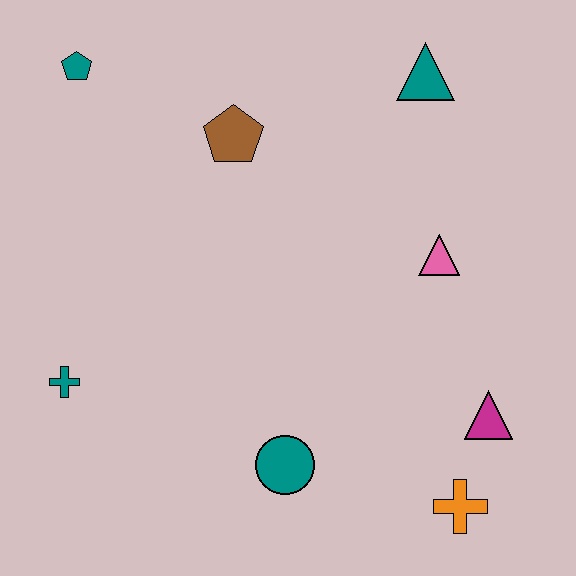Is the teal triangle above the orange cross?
Yes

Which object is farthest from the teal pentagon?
The orange cross is farthest from the teal pentagon.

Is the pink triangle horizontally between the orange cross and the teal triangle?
Yes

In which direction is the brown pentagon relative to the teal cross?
The brown pentagon is above the teal cross.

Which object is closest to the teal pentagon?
The brown pentagon is closest to the teal pentagon.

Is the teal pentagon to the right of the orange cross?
No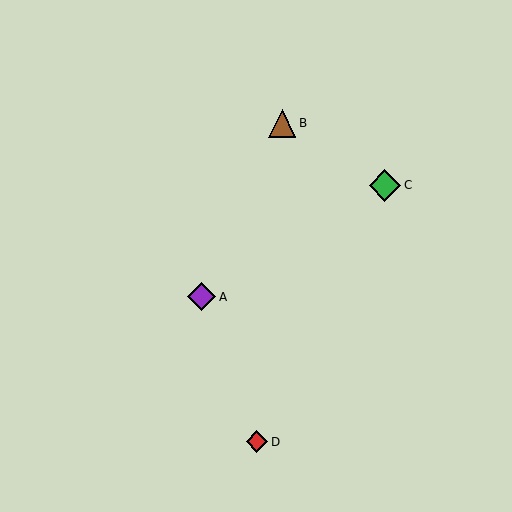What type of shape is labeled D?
Shape D is a red diamond.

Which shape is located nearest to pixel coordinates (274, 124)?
The brown triangle (labeled B) at (282, 123) is nearest to that location.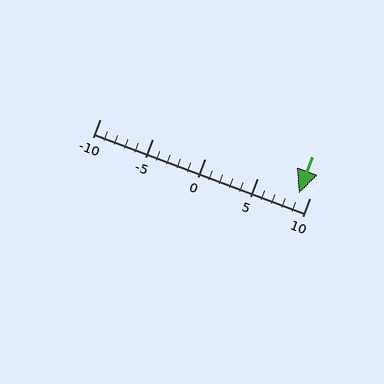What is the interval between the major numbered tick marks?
The major tick marks are spaced 5 units apart.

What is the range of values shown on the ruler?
The ruler shows values from -10 to 10.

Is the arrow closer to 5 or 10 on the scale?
The arrow is closer to 10.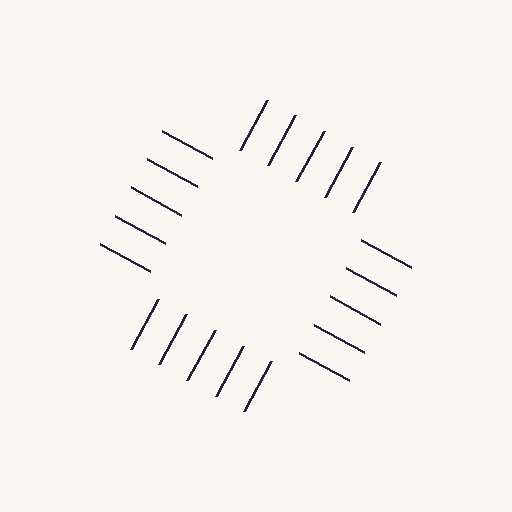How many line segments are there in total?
20 — 5 along each of the 4 edges.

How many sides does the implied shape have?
4 sides — the line-ends trace a square.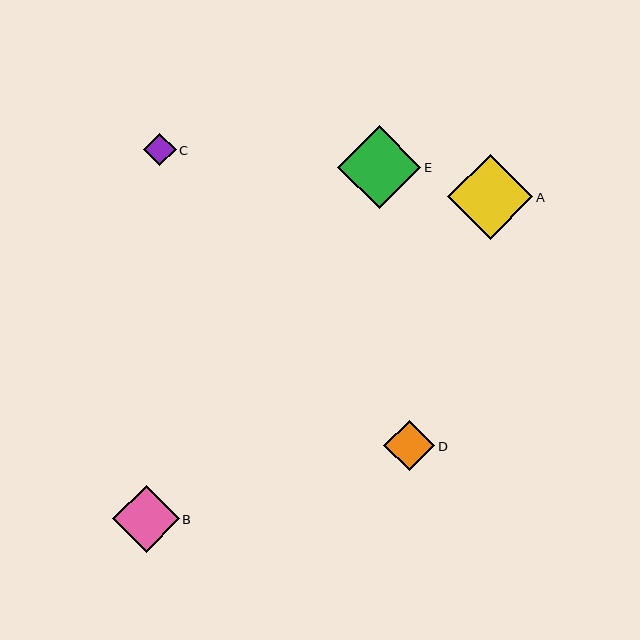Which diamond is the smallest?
Diamond C is the smallest with a size of approximately 33 pixels.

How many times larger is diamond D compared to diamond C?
Diamond D is approximately 1.6 times the size of diamond C.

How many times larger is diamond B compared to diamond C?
Diamond B is approximately 2.0 times the size of diamond C.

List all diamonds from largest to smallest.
From largest to smallest: A, E, B, D, C.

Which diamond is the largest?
Diamond A is the largest with a size of approximately 85 pixels.